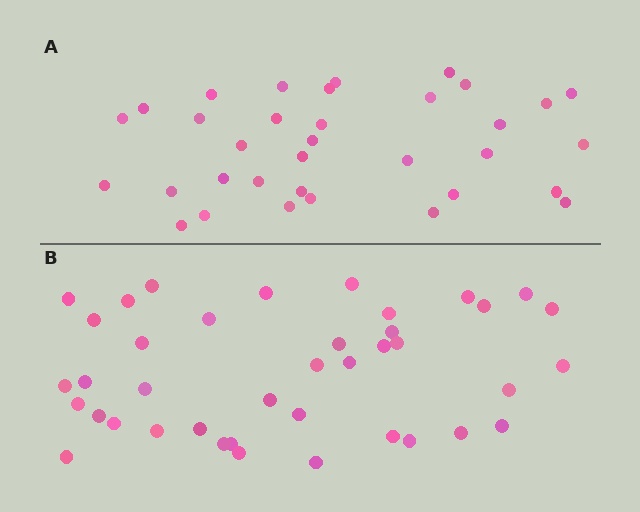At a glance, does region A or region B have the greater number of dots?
Region B (the bottom region) has more dots.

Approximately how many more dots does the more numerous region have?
Region B has about 6 more dots than region A.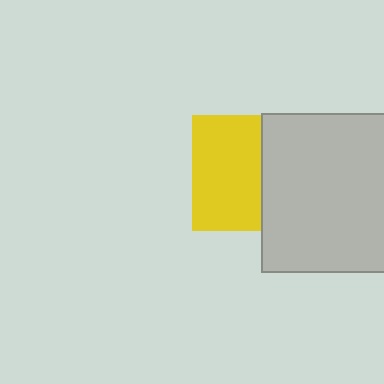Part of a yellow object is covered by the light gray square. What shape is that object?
It is a square.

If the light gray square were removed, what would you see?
You would see the complete yellow square.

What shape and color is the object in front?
The object in front is a light gray square.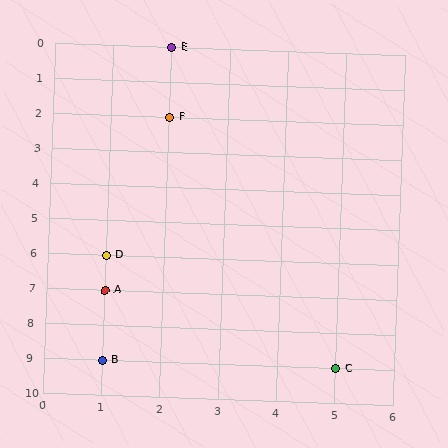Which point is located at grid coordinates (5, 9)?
Point C is at (5, 9).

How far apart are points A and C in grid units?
Points A and C are 4 columns and 2 rows apart (about 4.5 grid units diagonally).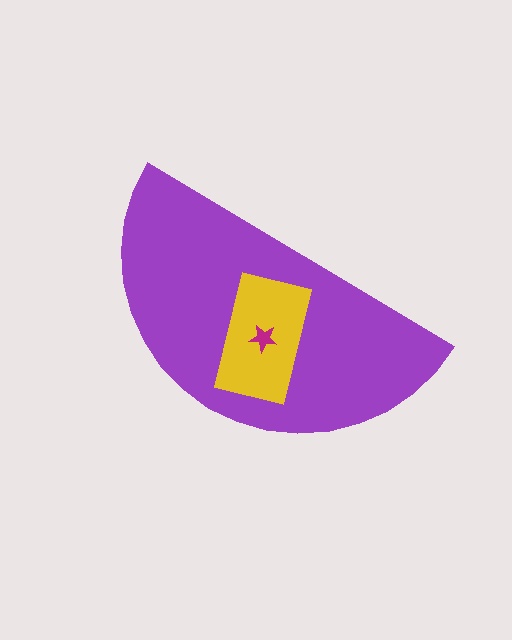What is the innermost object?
The magenta star.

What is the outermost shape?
The purple semicircle.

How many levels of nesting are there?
3.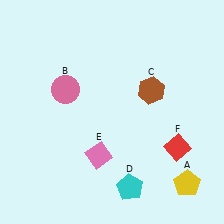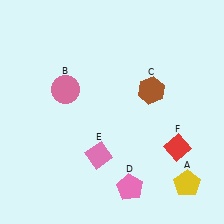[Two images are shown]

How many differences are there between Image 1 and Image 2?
There is 1 difference between the two images.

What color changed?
The pentagon (D) changed from cyan in Image 1 to pink in Image 2.